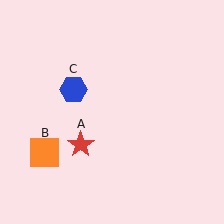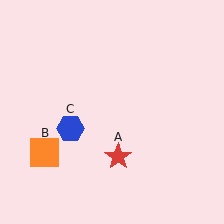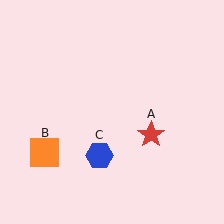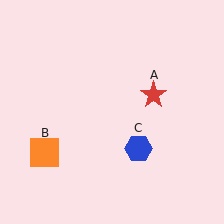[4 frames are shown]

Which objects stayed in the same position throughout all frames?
Orange square (object B) remained stationary.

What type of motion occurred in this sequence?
The red star (object A), blue hexagon (object C) rotated counterclockwise around the center of the scene.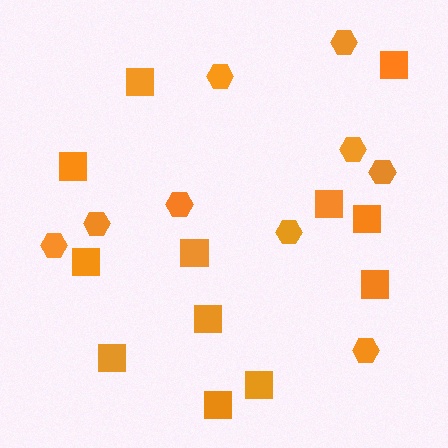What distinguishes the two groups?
There are 2 groups: one group of hexagons (9) and one group of squares (12).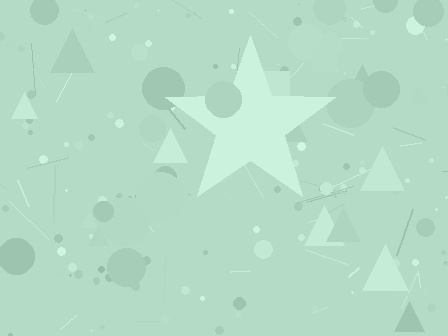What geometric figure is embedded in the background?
A star is embedded in the background.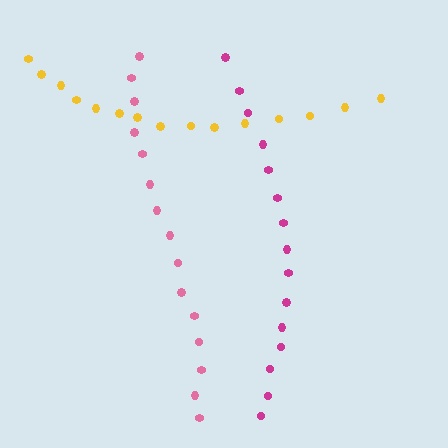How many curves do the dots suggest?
There are 3 distinct paths.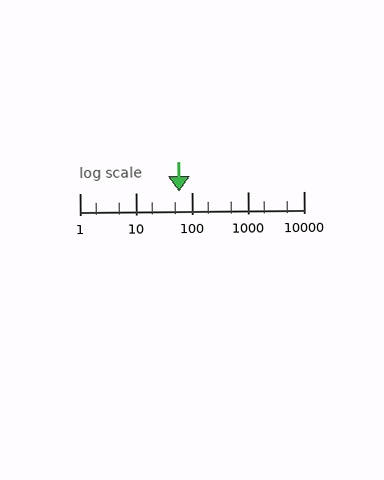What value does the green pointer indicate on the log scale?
The pointer indicates approximately 61.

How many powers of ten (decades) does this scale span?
The scale spans 4 decades, from 1 to 10000.